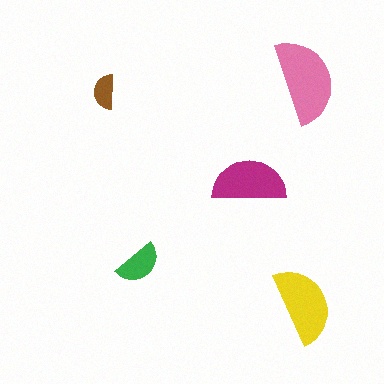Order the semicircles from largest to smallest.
the pink one, the yellow one, the magenta one, the green one, the brown one.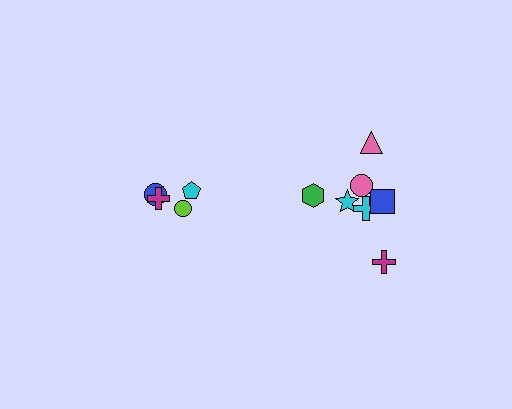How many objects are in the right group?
There are 7 objects.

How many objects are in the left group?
There are 4 objects.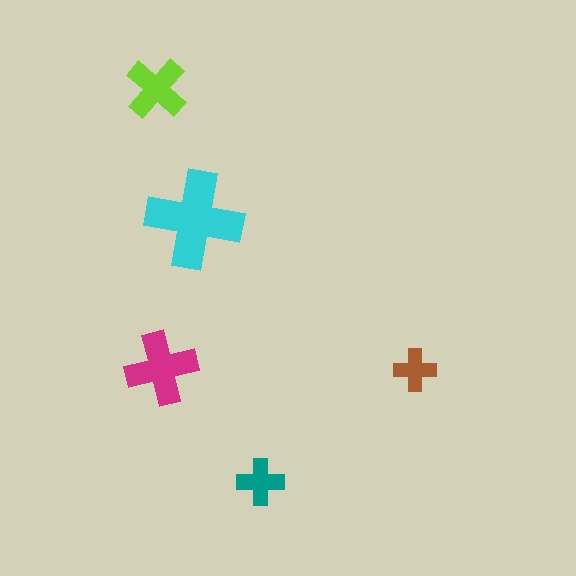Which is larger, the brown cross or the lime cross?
The lime one.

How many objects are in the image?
There are 5 objects in the image.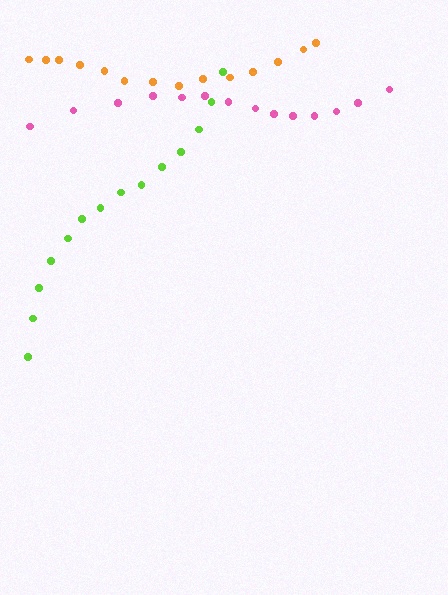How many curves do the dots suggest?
There are 3 distinct paths.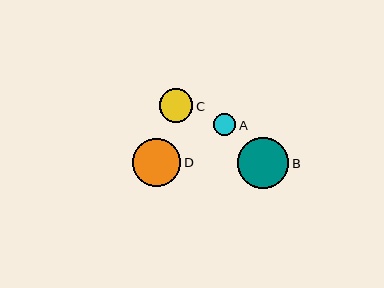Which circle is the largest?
Circle B is the largest with a size of approximately 51 pixels.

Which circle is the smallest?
Circle A is the smallest with a size of approximately 22 pixels.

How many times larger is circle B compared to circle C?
Circle B is approximately 1.5 times the size of circle C.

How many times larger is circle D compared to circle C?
Circle D is approximately 1.4 times the size of circle C.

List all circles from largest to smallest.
From largest to smallest: B, D, C, A.